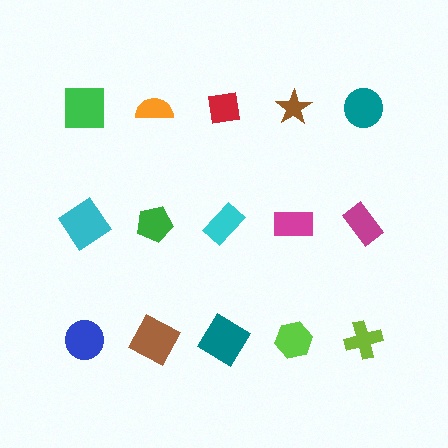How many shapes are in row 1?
5 shapes.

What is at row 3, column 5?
A lime cross.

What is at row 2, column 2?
A green pentagon.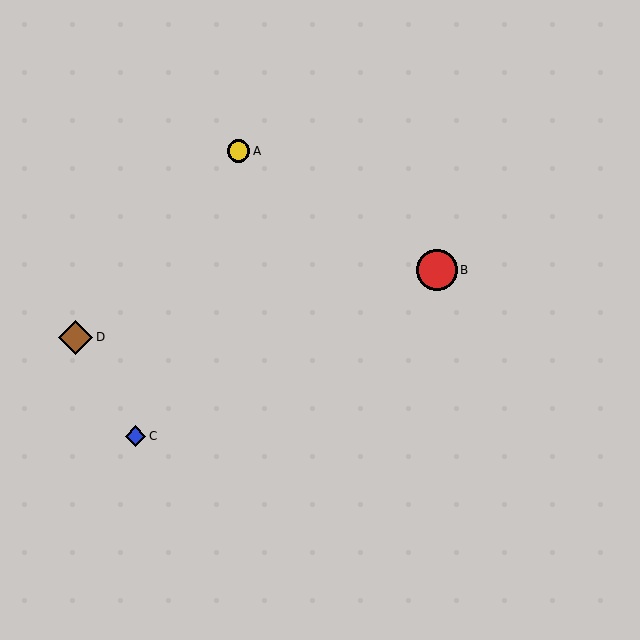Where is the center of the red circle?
The center of the red circle is at (437, 270).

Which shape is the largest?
The red circle (labeled B) is the largest.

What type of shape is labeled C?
Shape C is a blue diamond.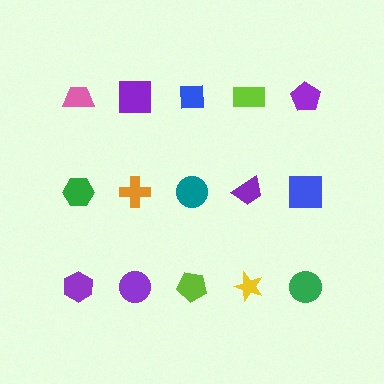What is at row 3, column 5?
A green circle.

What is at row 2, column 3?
A teal circle.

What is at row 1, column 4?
A lime rectangle.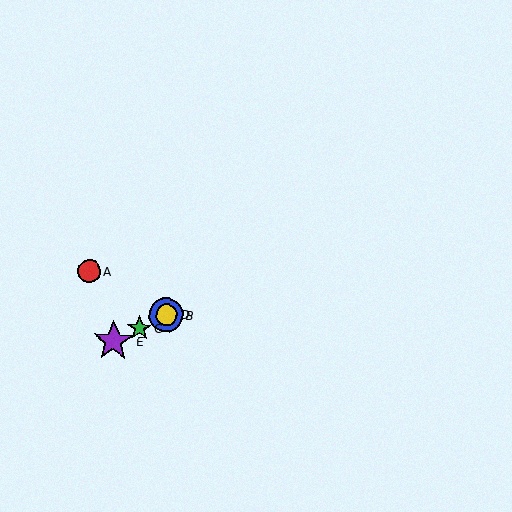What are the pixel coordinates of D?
Object D is at (166, 315).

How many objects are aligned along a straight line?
4 objects (B, C, D, E) are aligned along a straight line.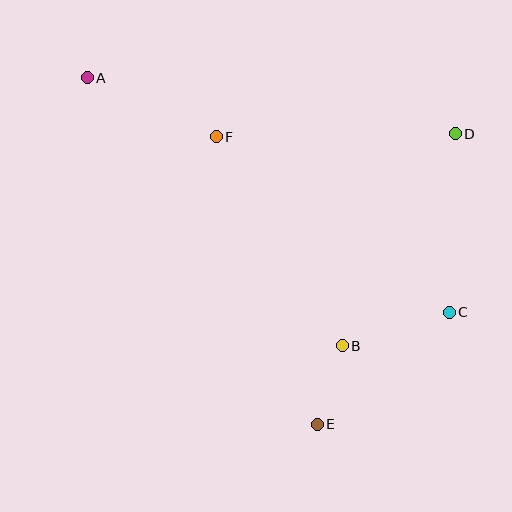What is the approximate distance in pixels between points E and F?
The distance between E and F is approximately 305 pixels.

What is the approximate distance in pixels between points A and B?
The distance between A and B is approximately 370 pixels.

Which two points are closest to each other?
Points B and E are closest to each other.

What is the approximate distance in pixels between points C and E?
The distance between C and E is approximately 173 pixels.